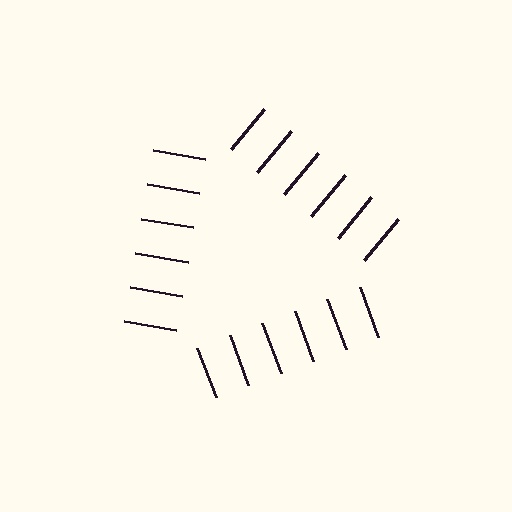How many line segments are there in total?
18 — 6 along each of the 3 edges.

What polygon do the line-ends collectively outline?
An illusory triangle — the line segments terminate on its edges but no continuous stroke is drawn.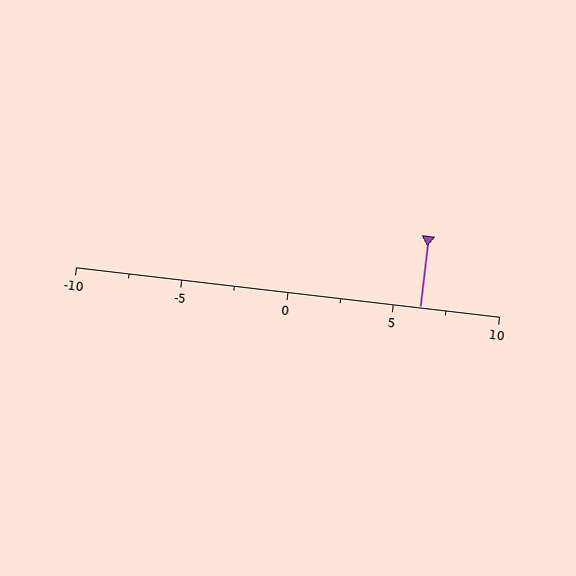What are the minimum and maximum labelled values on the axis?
The axis runs from -10 to 10.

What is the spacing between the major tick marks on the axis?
The major ticks are spaced 5 apart.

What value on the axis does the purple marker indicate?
The marker indicates approximately 6.2.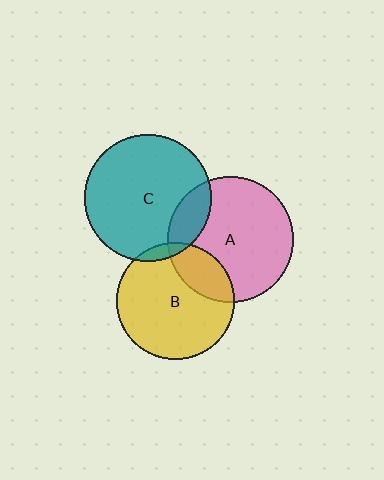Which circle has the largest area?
Circle C (teal).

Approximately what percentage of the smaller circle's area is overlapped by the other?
Approximately 15%.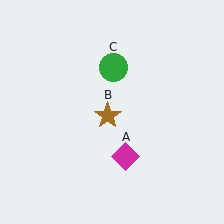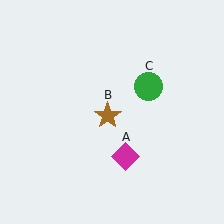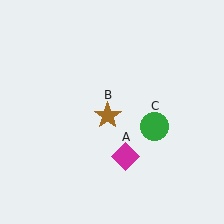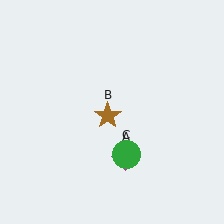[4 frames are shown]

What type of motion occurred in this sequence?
The green circle (object C) rotated clockwise around the center of the scene.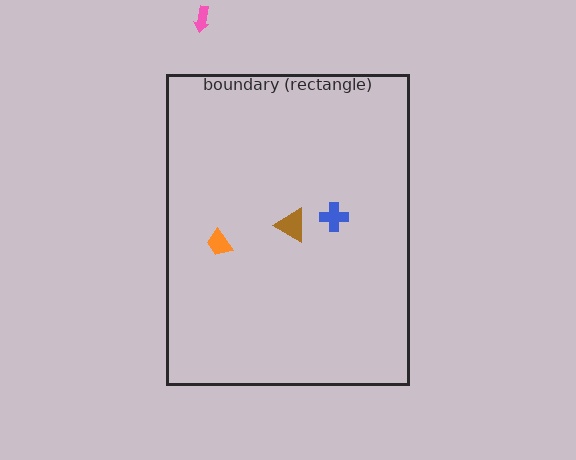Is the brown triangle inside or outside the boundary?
Inside.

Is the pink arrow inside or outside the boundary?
Outside.